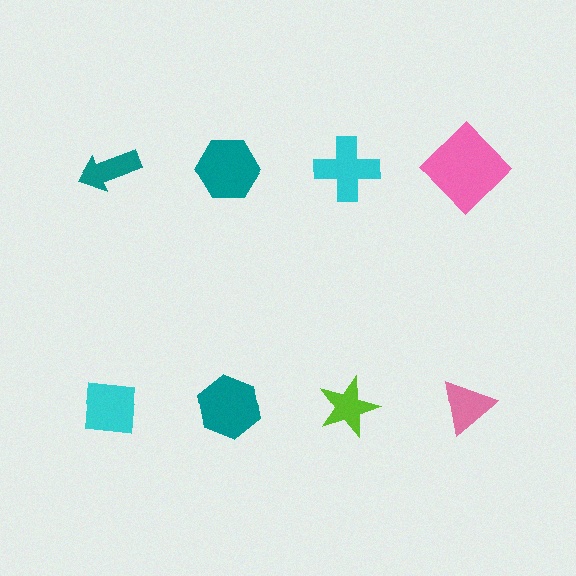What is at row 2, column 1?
A cyan square.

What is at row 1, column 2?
A teal hexagon.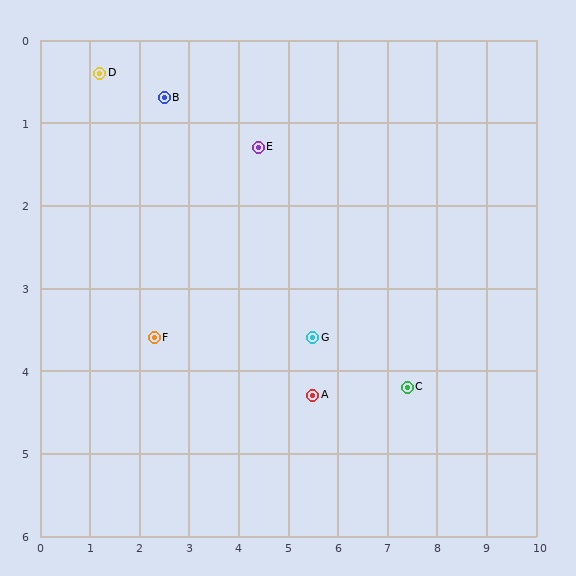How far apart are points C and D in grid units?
Points C and D are about 7.3 grid units apart.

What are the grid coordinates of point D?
Point D is at approximately (1.2, 0.4).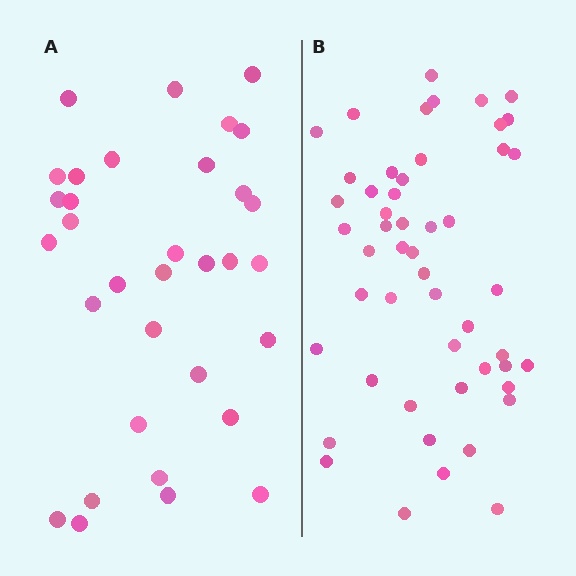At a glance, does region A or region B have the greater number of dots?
Region B (the right region) has more dots.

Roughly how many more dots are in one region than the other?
Region B has approximately 20 more dots than region A.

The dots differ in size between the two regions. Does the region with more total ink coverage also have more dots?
No. Region A has more total ink coverage because its dots are larger, but region B actually contains more individual dots. Total area can be misleading — the number of items is what matters here.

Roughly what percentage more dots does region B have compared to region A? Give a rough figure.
About 55% more.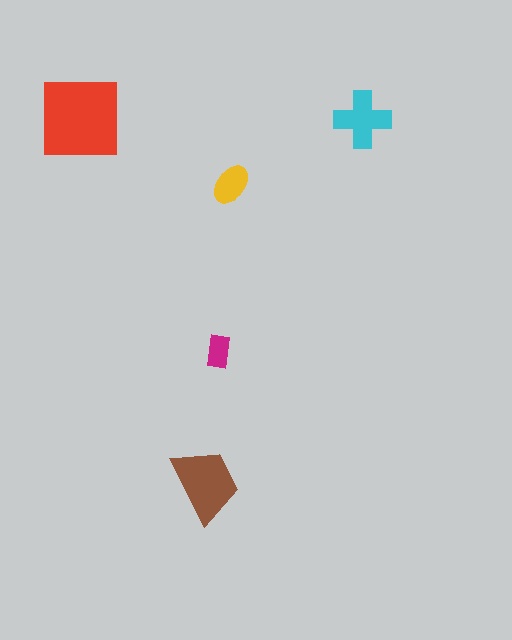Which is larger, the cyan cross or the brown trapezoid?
The brown trapezoid.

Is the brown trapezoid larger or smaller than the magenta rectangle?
Larger.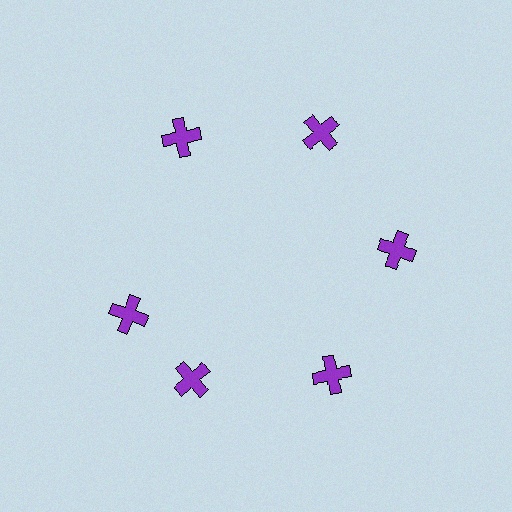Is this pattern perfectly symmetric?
No. The 6 purple crosses are arranged in a ring, but one element near the 9 o'clock position is rotated out of alignment along the ring, breaking the 6-fold rotational symmetry.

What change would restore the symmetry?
The symmetry would be restored by rotating it back into even spacing with its neighbors so that all 6 crosses sit at equal angles and equal distance from the center.